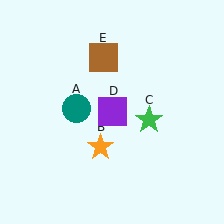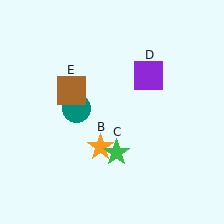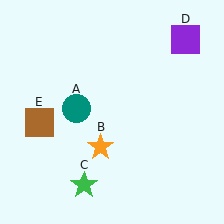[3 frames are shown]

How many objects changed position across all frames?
3 objects changed position: green star (object C), purple square (object D), brown square (object E).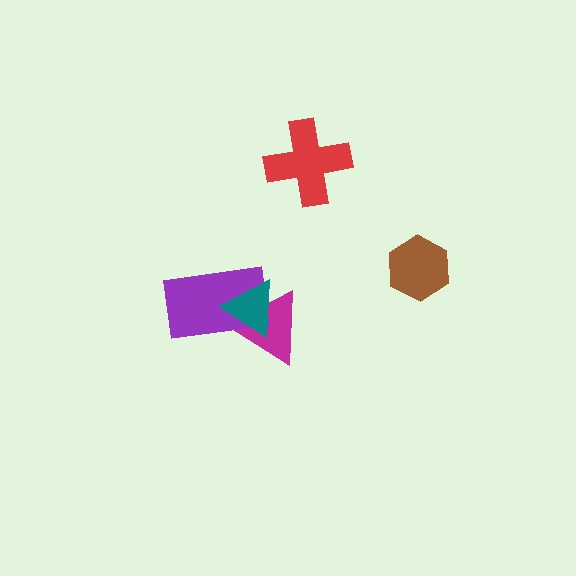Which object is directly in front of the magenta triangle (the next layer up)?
The purple rectangle is directly in front of the magenta triangle.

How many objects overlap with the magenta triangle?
2 objects overlap with the magenta triangle.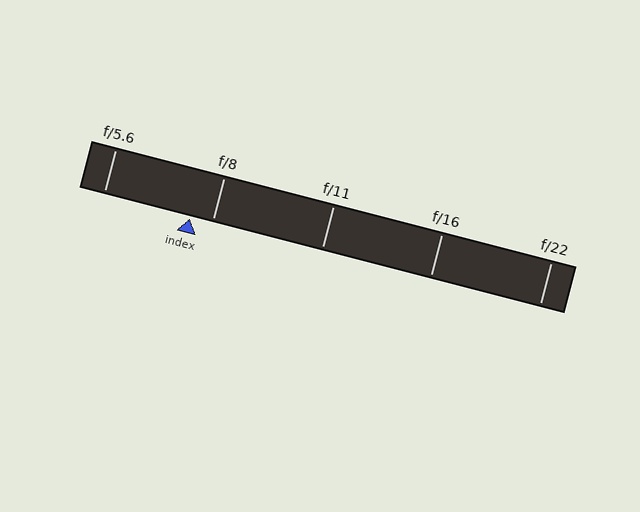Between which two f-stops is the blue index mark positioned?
The index mark is between f/5.6 and f/8.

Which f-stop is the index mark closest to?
The index mark is closest to f/8.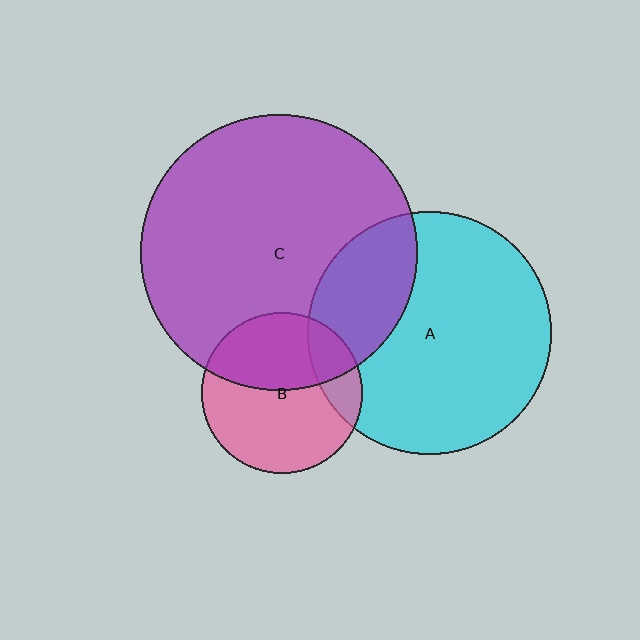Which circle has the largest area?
Circle C (purple).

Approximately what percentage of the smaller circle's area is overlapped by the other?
Approximately 45%.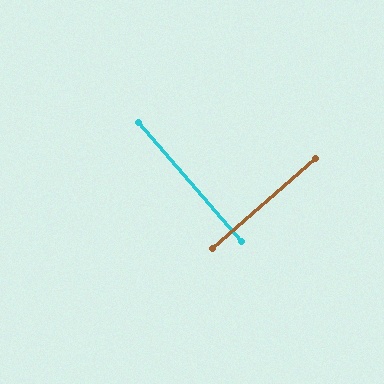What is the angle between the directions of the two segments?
Approximately 90 degrees.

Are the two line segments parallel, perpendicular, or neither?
Perpendicular — they meet at approximately 90°.